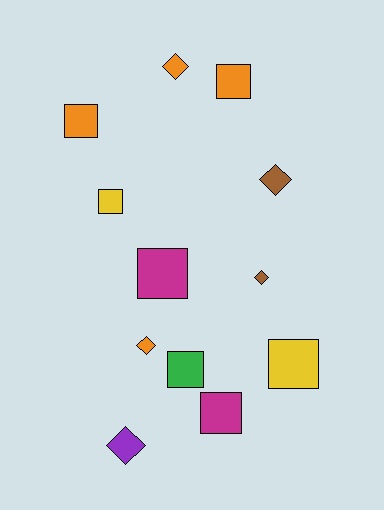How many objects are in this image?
There are 12 objects.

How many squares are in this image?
There are 7 squares.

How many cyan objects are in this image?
There are no cyan objects.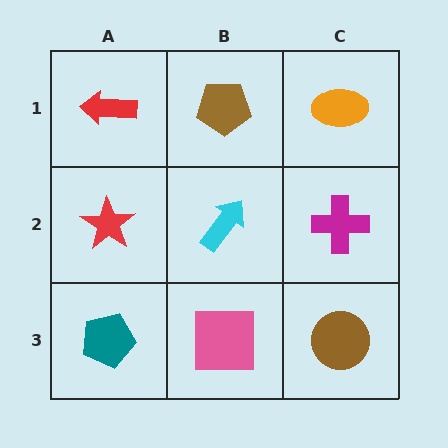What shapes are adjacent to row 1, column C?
A magenta cross (row 2, column C), a brown pentagon (row 1, column B).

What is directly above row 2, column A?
A red arrow.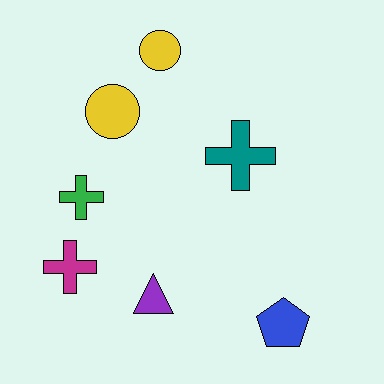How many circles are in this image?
There are 2 circles.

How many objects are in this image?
There are 7 objects.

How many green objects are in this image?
There is 1 green object.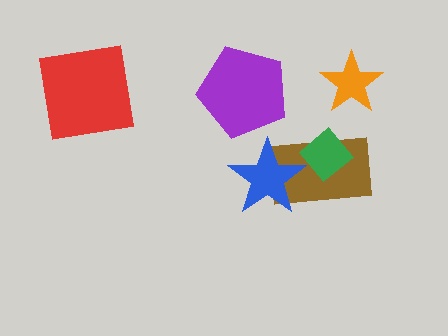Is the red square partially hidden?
No, no other shape covers it.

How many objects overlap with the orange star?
0 objects overlap with the orange star.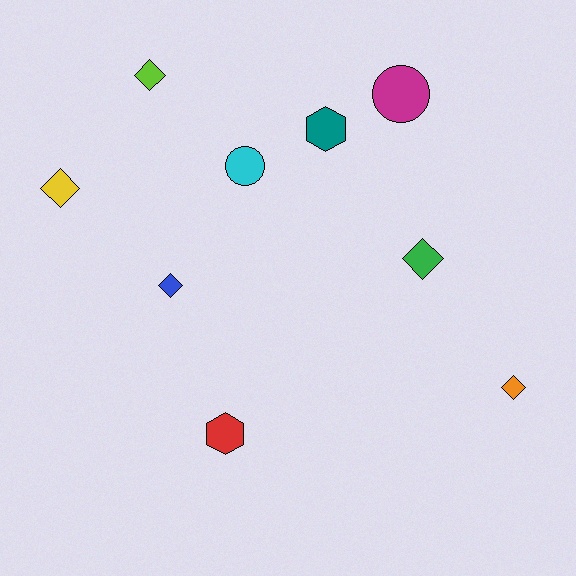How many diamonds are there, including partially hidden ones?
There are 5 diamonds.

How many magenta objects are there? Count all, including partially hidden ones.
There is 1 magenta object.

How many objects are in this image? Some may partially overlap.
There are 9 objects.